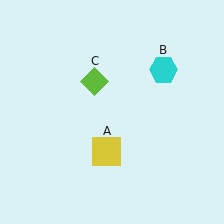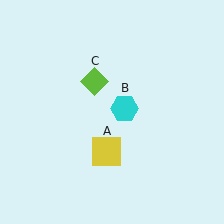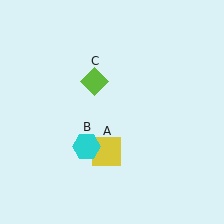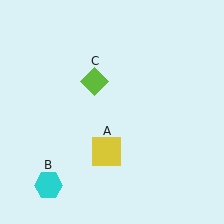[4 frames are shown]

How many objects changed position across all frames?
1 object changed position: cyan hexagon (object B).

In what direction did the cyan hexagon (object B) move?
The cyan hexagon (object B) moved down and to the left.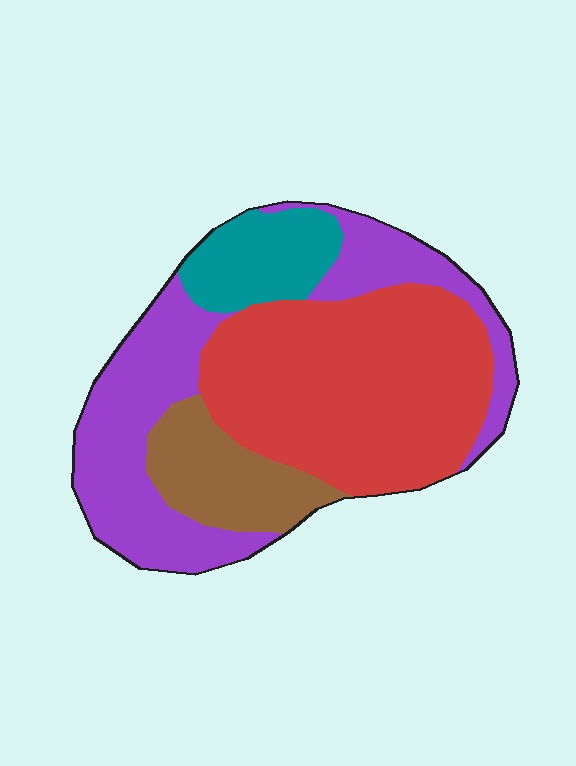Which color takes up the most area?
Red, at roughly 40%.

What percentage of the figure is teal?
Teal takes up about one tenth (1/10) of the figure.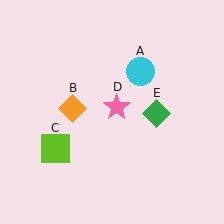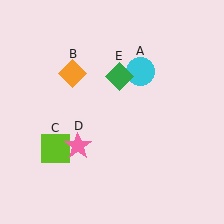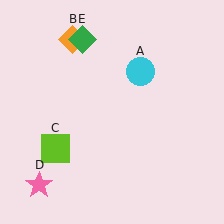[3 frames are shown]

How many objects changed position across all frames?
3 objects changed position: orange diamond (object B), pink star (object D), green diamond (object E).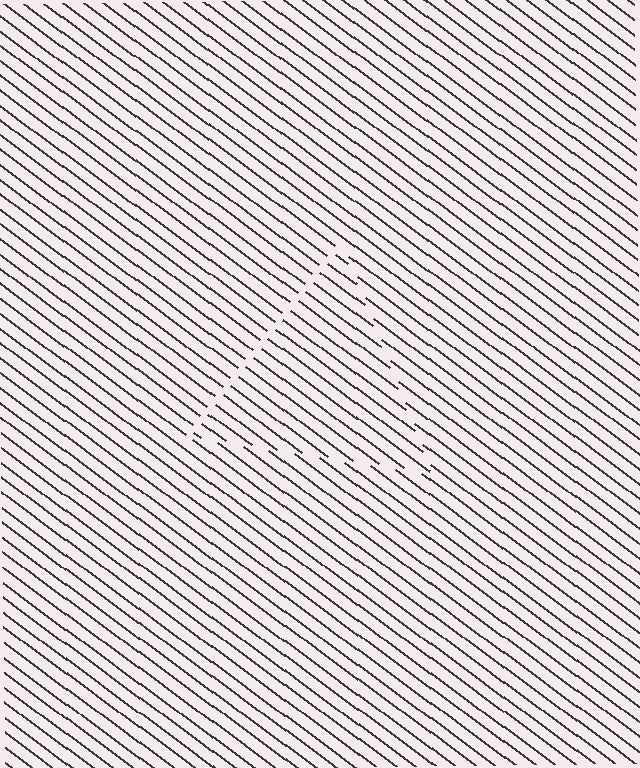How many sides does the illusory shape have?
3 sides — the line-ends trace a triangle.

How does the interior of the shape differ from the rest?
The interior of the shape contains the same grating, shifted by half a period — the contour is defined by the phase discontinuity where line-ends from the inner and outer gratings abut.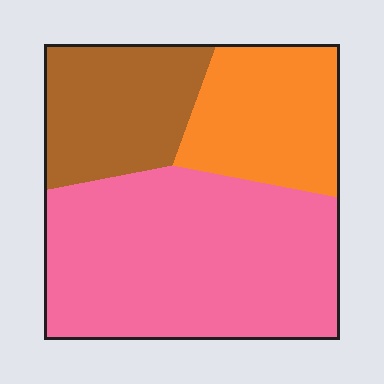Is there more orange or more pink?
Pink.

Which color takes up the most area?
Pink, at roughly 55%.